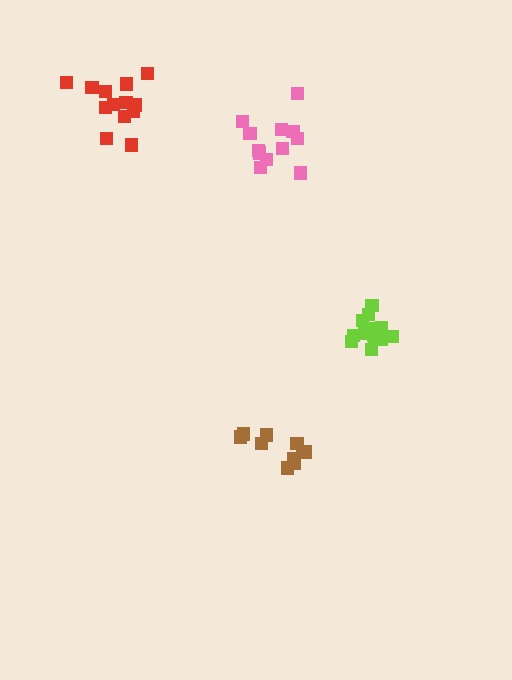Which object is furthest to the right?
The lime cluster is rightmost.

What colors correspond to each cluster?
The clusters are colored: pink, brown, lime, red.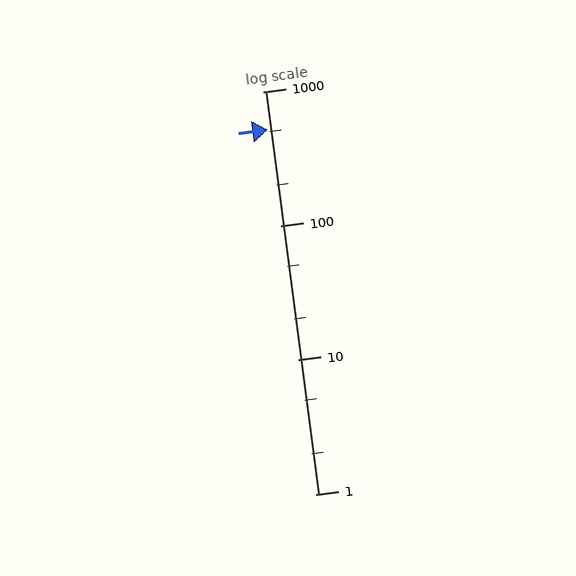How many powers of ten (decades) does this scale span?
The scale spans 3 decades, from 1 to 1000.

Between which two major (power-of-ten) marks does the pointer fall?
The pointer is between 100 and 1000.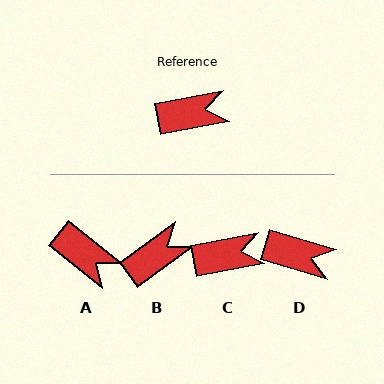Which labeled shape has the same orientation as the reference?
C.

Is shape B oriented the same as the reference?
No, it is off by about 25 degrees.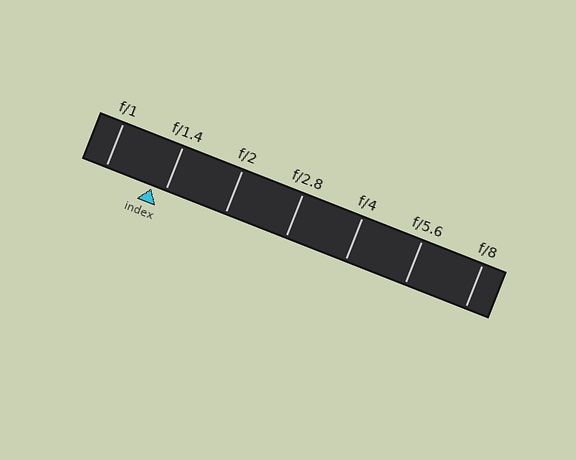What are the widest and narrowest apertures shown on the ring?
The widest aperture shown is f/1 and the narrowest is f/8.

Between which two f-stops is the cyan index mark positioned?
The index mark is between f/1 and f/1.4.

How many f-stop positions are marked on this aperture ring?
There are 7 f-stop positions marked.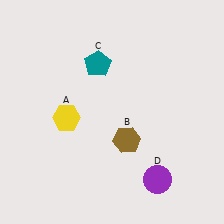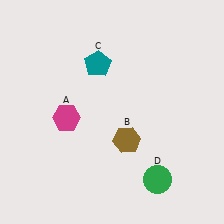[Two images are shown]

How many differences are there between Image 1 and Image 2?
There are 2 differences between the two images.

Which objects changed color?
A changed from yellow to magenta. D changed from purple to green.